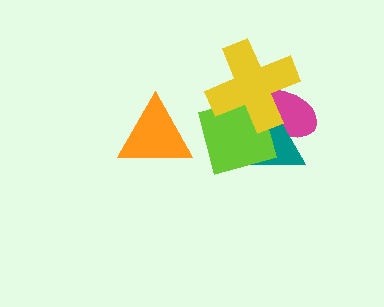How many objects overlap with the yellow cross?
3 objects overlap with the yellow cross.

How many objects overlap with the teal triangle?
3 objects overlap with the teal triangle.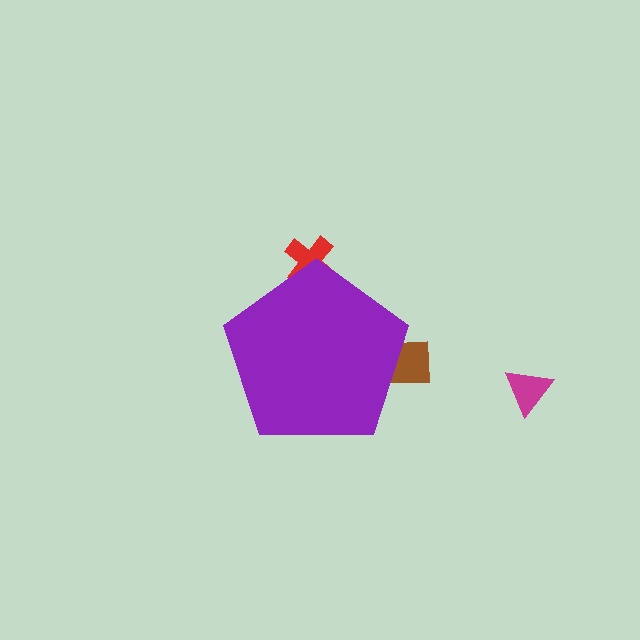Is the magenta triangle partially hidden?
No, the magenta triangle is fully visible.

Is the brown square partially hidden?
Yes, the brown square is partially hidden behind the purple pentagon.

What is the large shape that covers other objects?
A purple pentagon.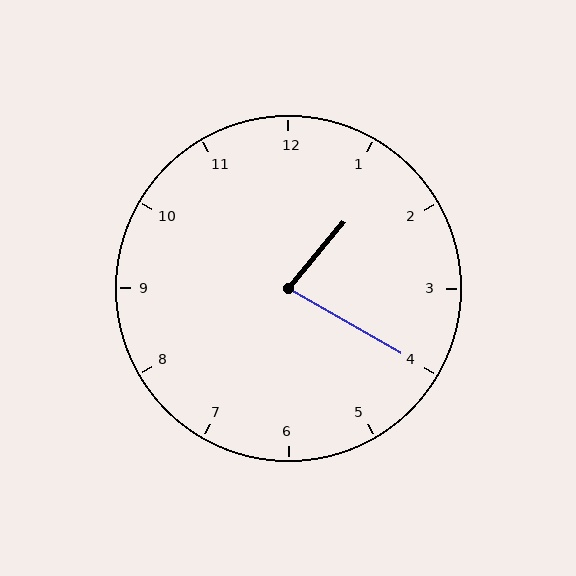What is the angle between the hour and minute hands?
Approximately 80 degrees.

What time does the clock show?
1:20.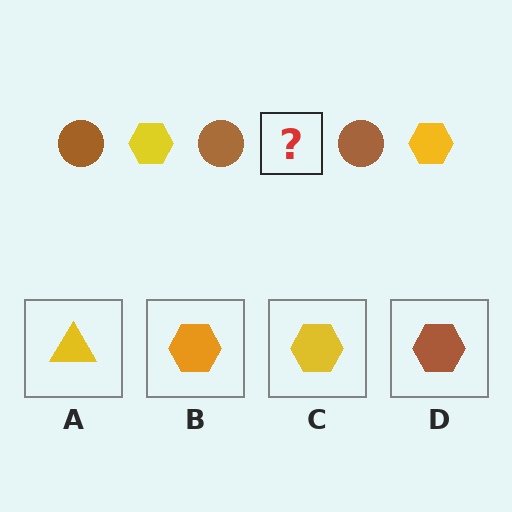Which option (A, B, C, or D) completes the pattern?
C.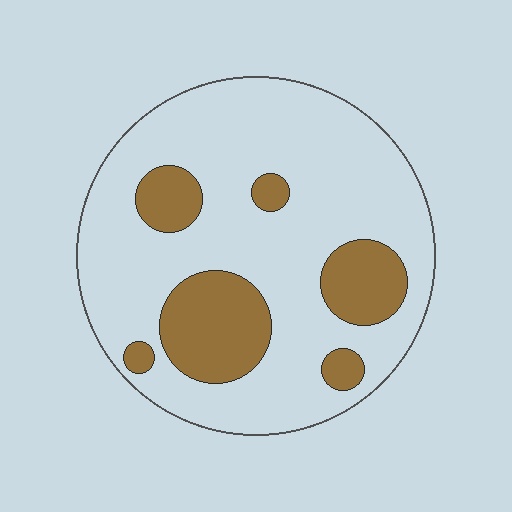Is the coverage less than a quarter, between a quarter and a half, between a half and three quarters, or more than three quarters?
Less than a quarter.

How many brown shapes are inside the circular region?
6.